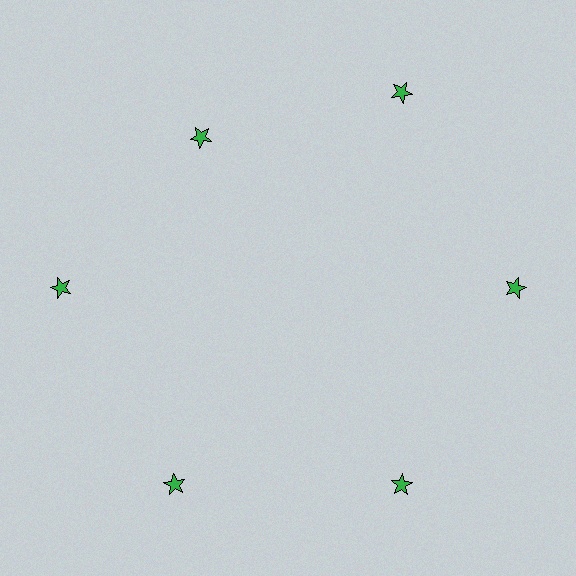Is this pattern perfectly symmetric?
No. The 6 green stars are arranged in a ring, but one element near the 11 o'clock position is pulled inward toward the center, breaking the 6-fold rotational symmetry.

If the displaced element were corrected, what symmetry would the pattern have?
It would have 6-fold rotational symmetry — the pattern would map onto itself every 60 degrees.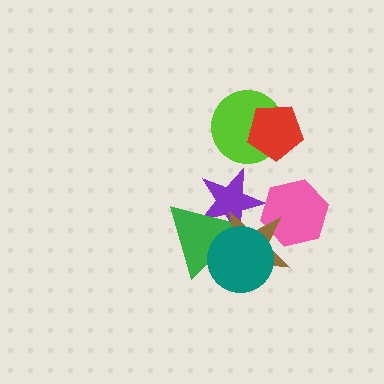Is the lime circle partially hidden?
Yes, it is partially covered by another shape.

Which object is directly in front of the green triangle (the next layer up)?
The brown star is directly in front of the green triangle.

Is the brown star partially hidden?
Yes, it is partially covered by another shape.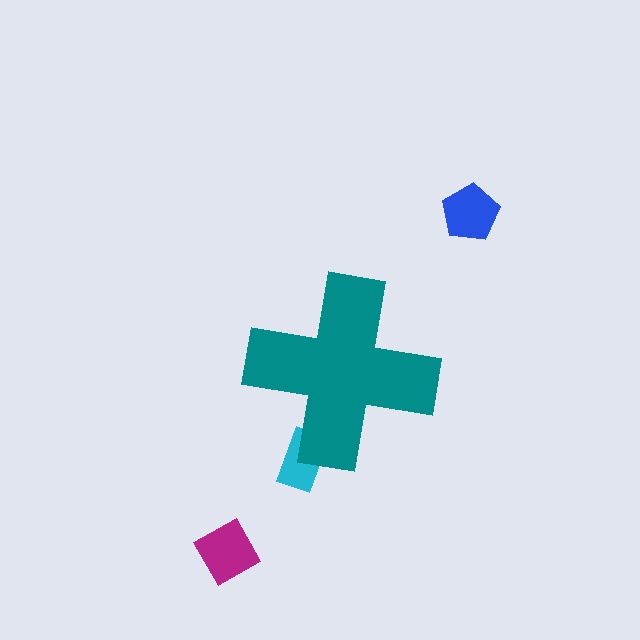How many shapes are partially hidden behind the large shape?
1 shape is partially hidden.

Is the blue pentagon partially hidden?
No, the blue pentagon is fully visible.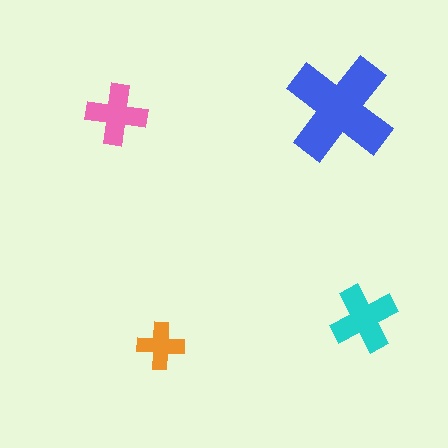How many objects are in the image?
There are 4 objects in the image.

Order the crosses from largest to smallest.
the blue one, the cyan one, the pink one, the orange one.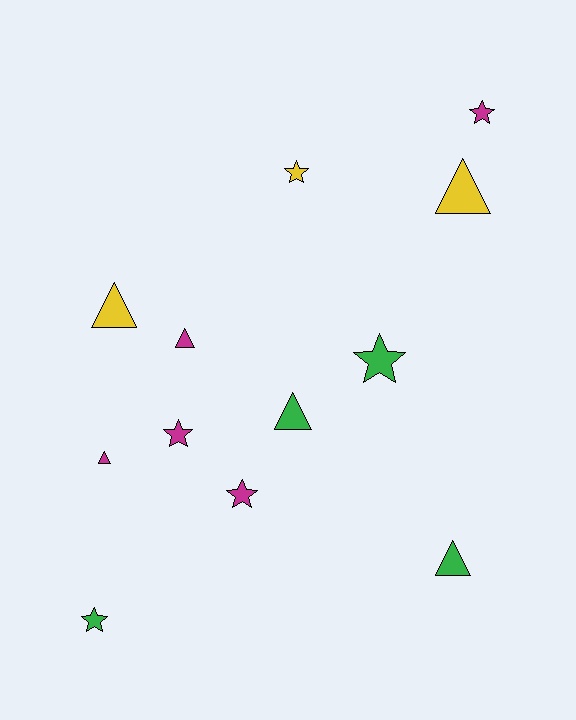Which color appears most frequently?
Magenta, with 5 objects.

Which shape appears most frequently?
Star, with 6 objects.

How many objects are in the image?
There are 12 objects.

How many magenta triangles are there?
There are 2 magenta triangles.